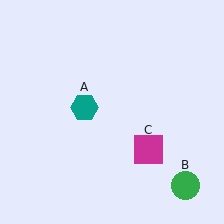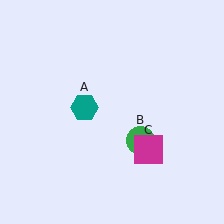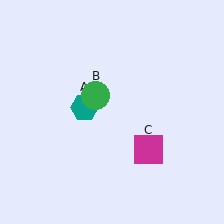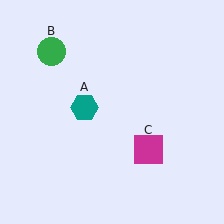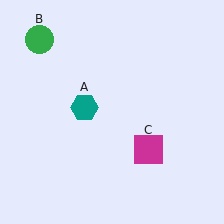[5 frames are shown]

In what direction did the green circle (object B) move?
The green circle (object B) moved up and to the left.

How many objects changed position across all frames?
1 object changed position: green circle (object B).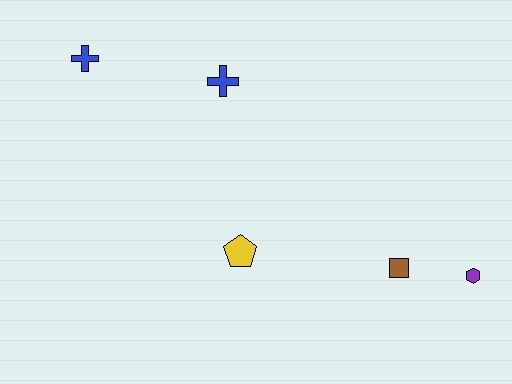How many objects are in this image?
There are 5 objects.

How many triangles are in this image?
There are no triangles.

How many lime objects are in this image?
There are no lime objects.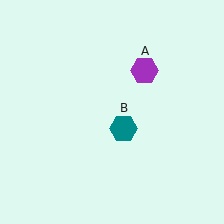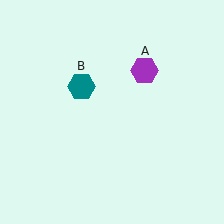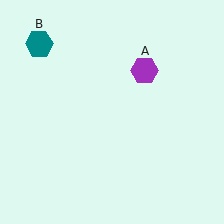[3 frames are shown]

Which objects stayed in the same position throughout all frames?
Purple hexagon (object A) remained stationary.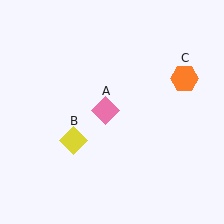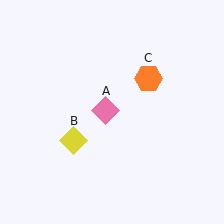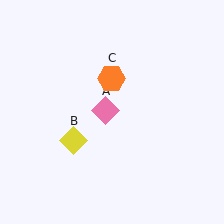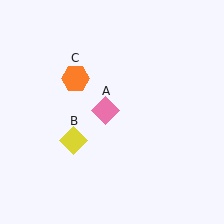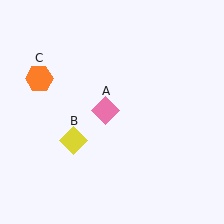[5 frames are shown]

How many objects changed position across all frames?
1 object changed position: orange hexagon (object C).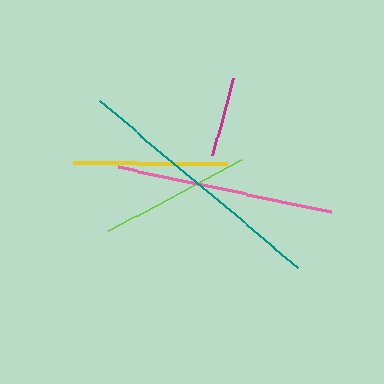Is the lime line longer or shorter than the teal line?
The teal line is longer than the lime line.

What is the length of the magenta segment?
The magenta segment is approximately 79 pixels long.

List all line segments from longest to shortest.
From longest to shortest: teal, pink, yellow, lime, magenta.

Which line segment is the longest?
The teal line is the longest at approximately 259 pixels.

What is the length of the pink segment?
The pink segment is approximately 217 pixels long.